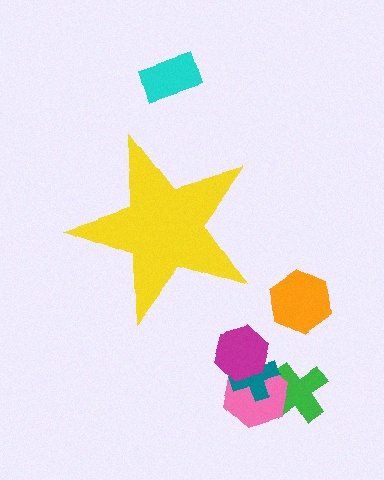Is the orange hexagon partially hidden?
No, the orange hexagon is fully visible.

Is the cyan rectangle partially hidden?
No, the cyan rectangle is fully visible.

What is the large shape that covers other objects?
A yellow star.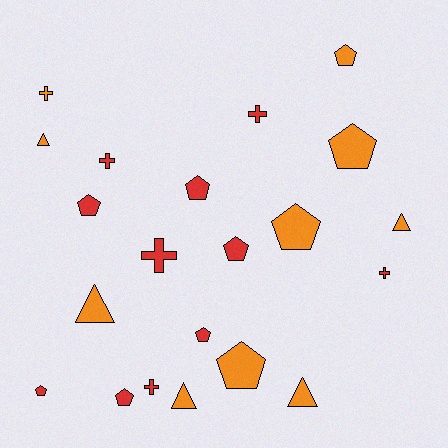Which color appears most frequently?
Red, with 11 objects.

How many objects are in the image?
There are 21 objects.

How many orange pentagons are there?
There are 4 orange pentagons.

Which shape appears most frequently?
Pentagon, with 10 objects.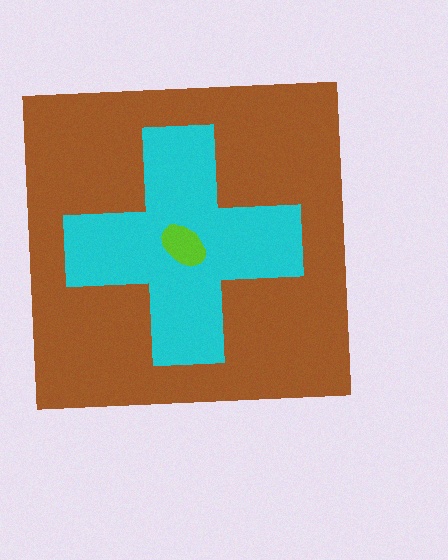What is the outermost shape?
The brown square.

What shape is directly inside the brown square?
The cyan cross.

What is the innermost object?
The lime ellipse.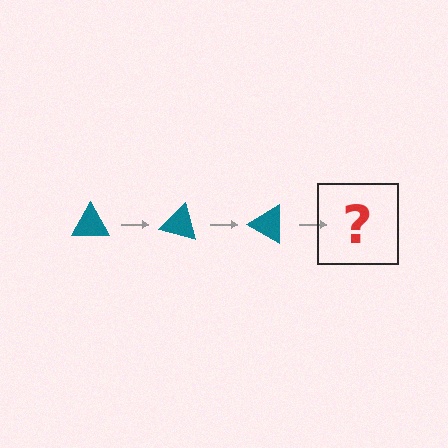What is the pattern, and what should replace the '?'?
The pattern is that the triangle rotates 15 degrees each step. The '?' should be a teal triangle rotated 45 degrees.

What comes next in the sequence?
The next element should be a teal triangle rotated 45 degrees.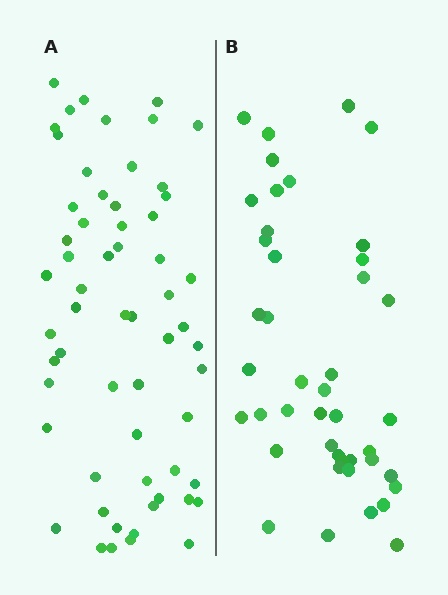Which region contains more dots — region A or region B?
Region A (the left region) has more dots.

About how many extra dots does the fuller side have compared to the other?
Region A has approximately 15 more dots than region B.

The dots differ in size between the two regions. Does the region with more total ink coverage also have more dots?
No. Region B has more total ink coverage because its dots are larger, but region A actually contains more individual dots. Total area can be misleading — the number of items is what matters here.